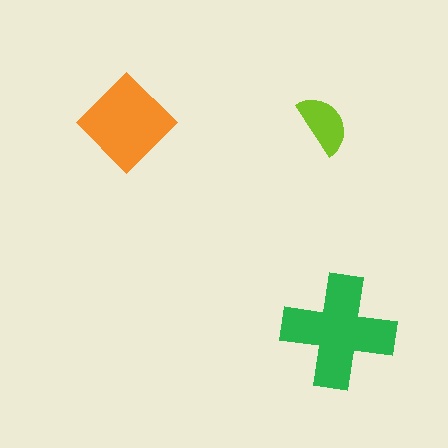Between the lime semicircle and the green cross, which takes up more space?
The green cross.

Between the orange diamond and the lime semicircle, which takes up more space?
The orange diamond.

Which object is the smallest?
The lime semicircle.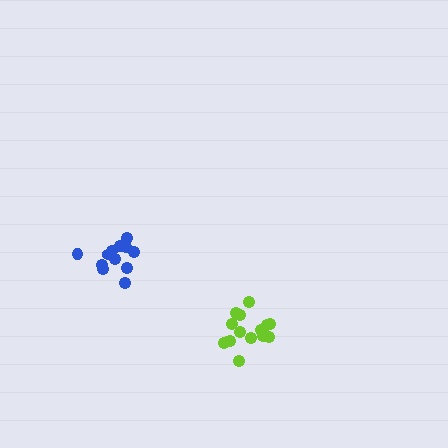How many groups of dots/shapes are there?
There are 2 groups.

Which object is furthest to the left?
The blue cluster is leftmost.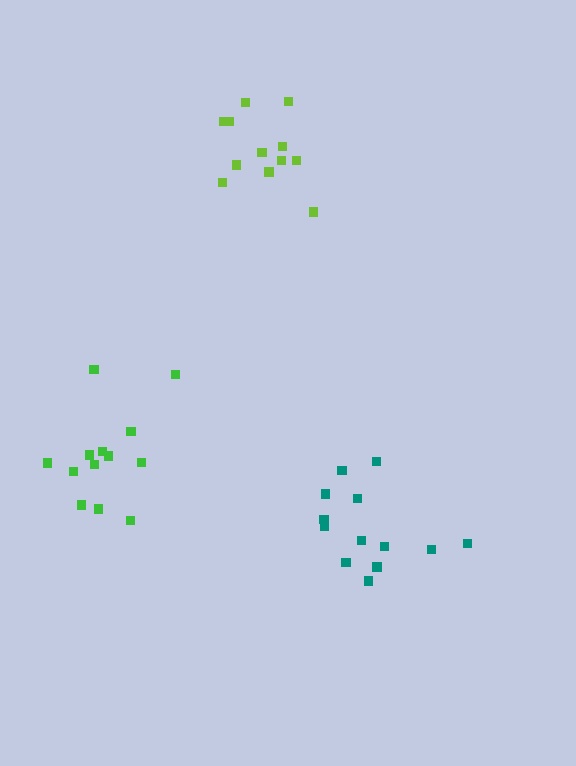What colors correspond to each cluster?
The clusters are colored: green, teal, lime.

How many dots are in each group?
Group 1: 13 dots, Group 2: 13 dots, Group 3: 12 dots (38 total).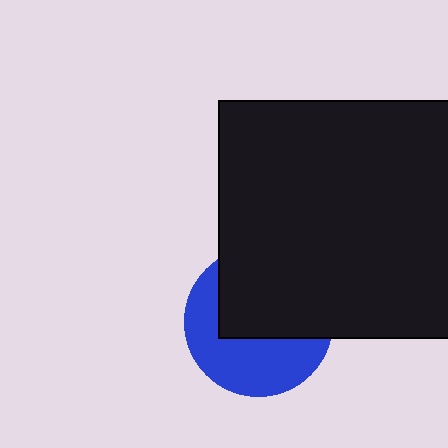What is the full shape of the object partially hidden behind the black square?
The partially hidden object is a blue circle.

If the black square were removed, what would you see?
You would see the complete blue circle.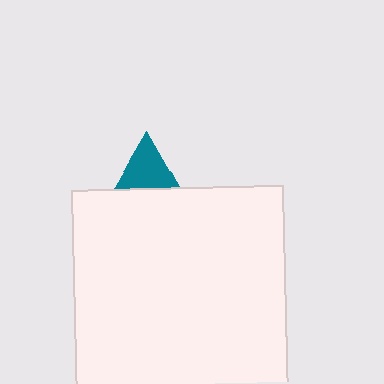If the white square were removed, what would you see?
You would see the complete teal triangle.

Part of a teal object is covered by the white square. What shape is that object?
It is a triangle.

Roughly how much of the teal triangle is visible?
A small part of it is visible (roughly 38%).